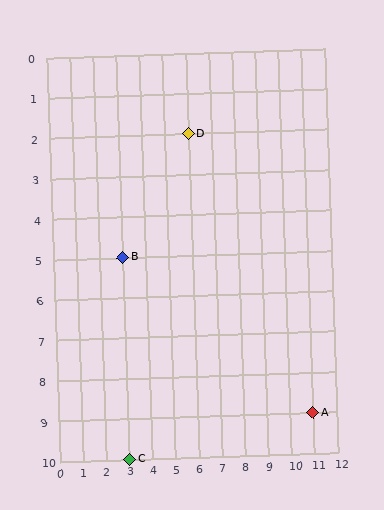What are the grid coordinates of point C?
Point C is at grid coordinates (3, 10).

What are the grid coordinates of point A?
Point A is at grid coordinates (11, 9).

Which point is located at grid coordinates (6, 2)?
Point D is at (6, 2).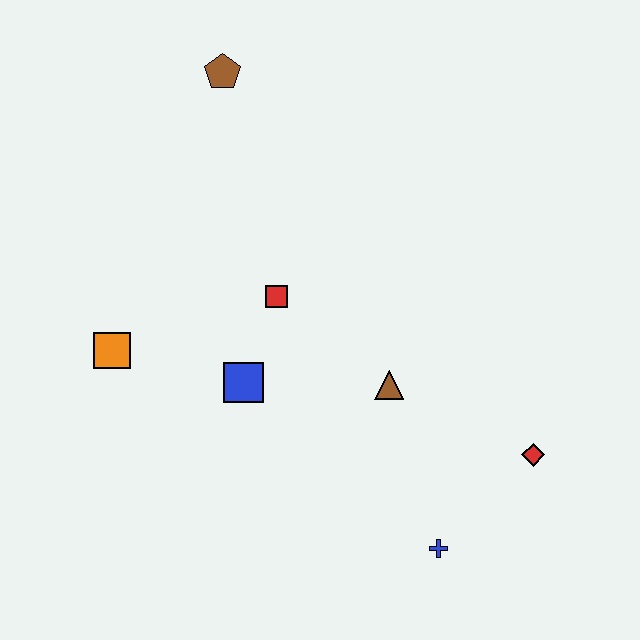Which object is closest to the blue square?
The red square is closest to the blue square.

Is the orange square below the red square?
Yes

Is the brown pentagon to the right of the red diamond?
No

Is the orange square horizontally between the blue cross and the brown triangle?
No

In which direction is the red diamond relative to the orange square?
The red diamond is to the right of the orange square.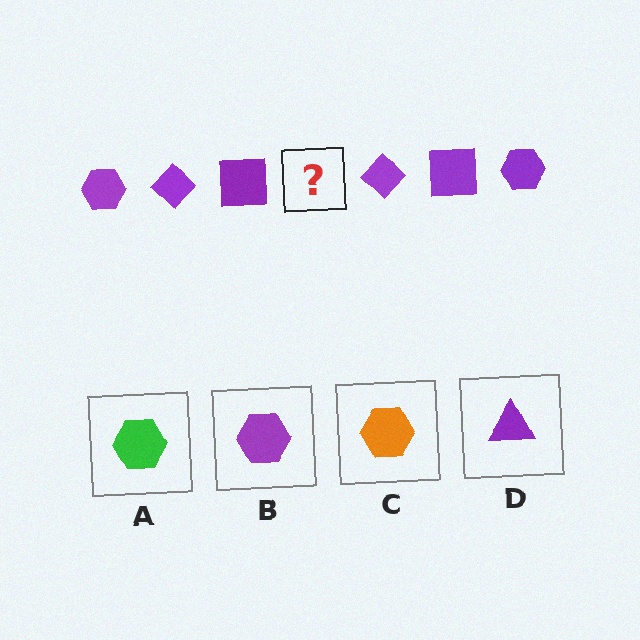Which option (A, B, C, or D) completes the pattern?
B.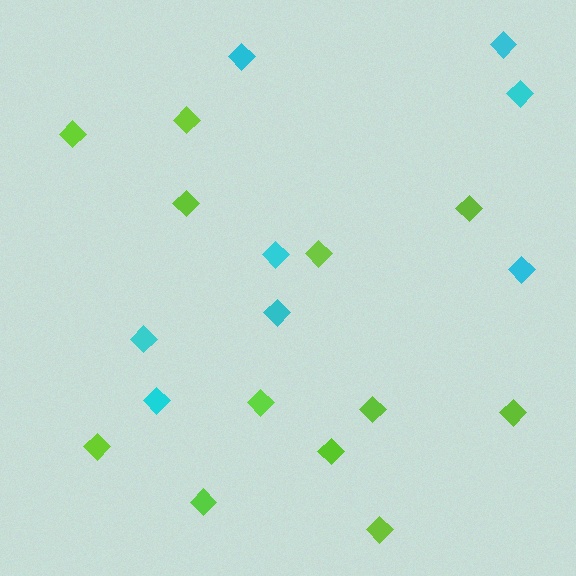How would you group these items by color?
There are 2 groups: one group of lime diamonds (12) and one group of cyan diamonds (8).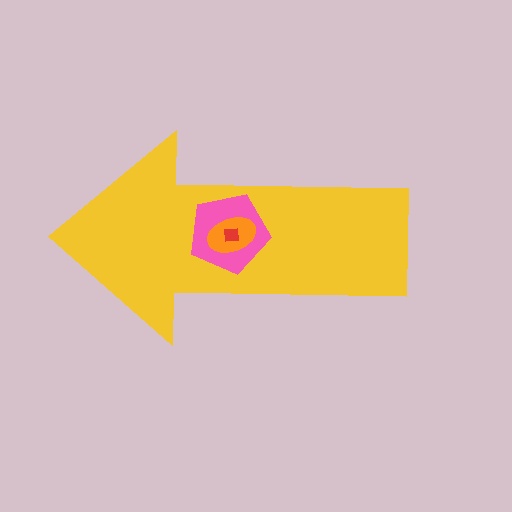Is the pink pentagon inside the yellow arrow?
Yes.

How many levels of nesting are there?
4.